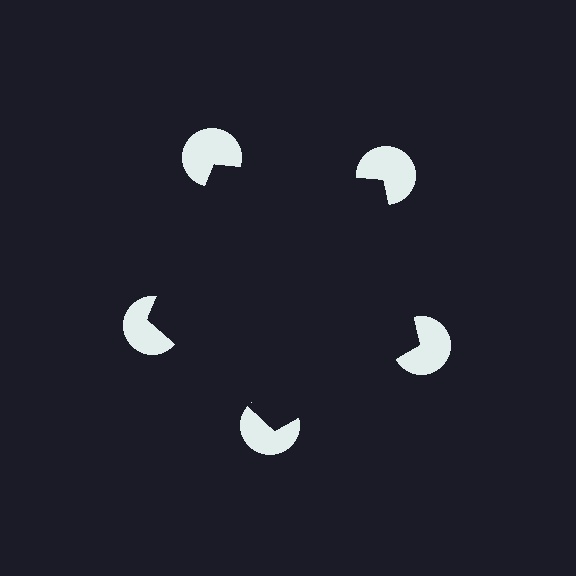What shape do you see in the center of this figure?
An illusory pentagon — its edges are inferred from the aligned wedge cuts in the pac-man discs, not physically drawn.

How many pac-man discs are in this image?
There are 5 — one at each vertex of the illusory pentagon.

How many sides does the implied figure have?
5 sides.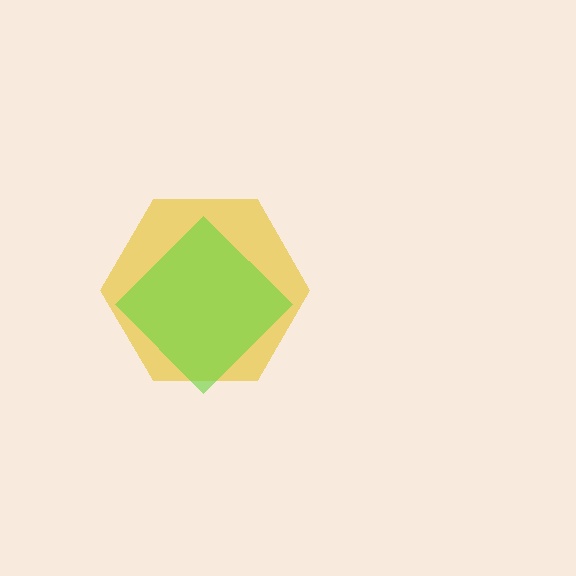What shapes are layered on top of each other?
The layered shapes are: a yellow hexagon, a lime diamond.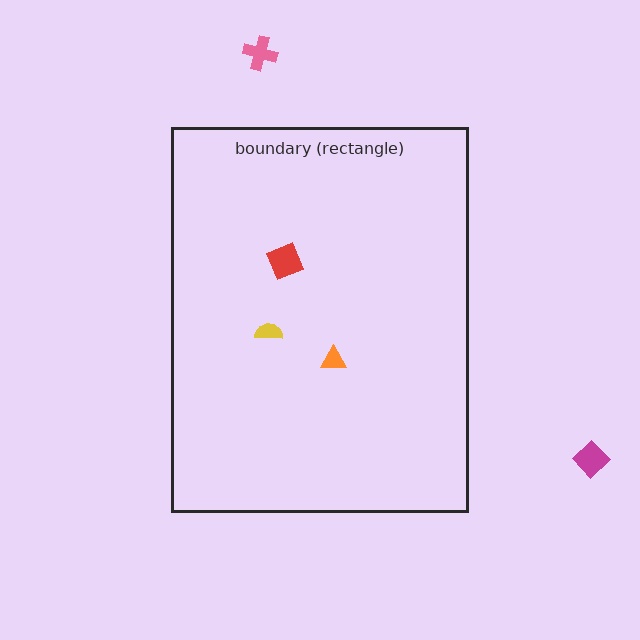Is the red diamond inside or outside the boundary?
Inside.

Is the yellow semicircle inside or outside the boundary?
Inside.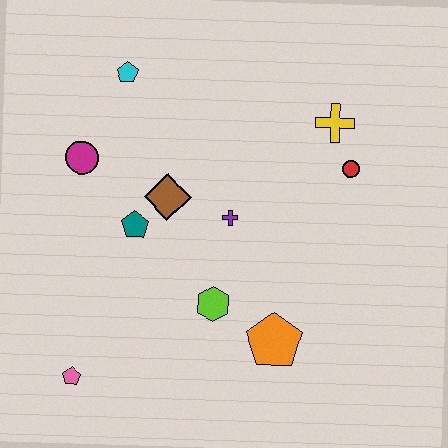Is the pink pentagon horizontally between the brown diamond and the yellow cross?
No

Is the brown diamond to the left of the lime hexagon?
Yes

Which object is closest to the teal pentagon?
The brown diamond is closest to the teal pentagon.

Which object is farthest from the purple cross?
The pink pentagon is farthest from the purple cross.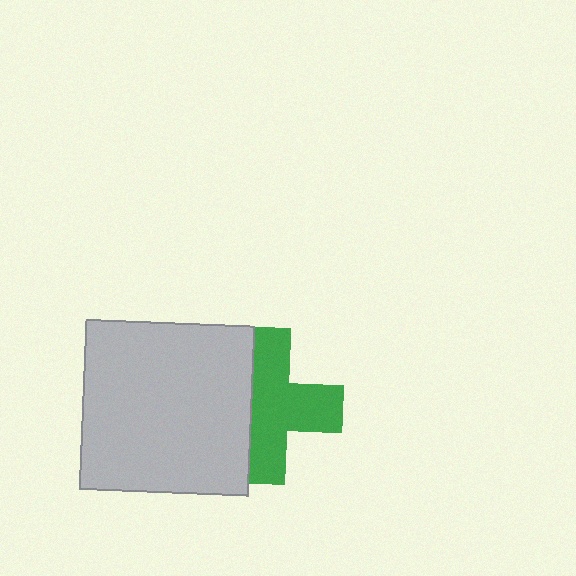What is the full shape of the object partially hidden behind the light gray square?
The partially hidden object is a green cross.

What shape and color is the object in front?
The object in front is a light gray square.